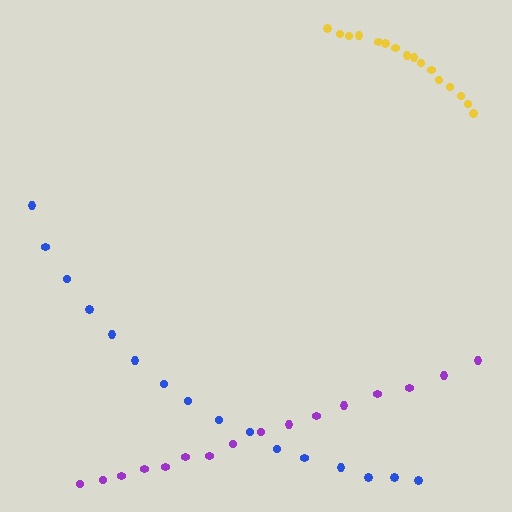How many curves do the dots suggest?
There are 3 distinct paths.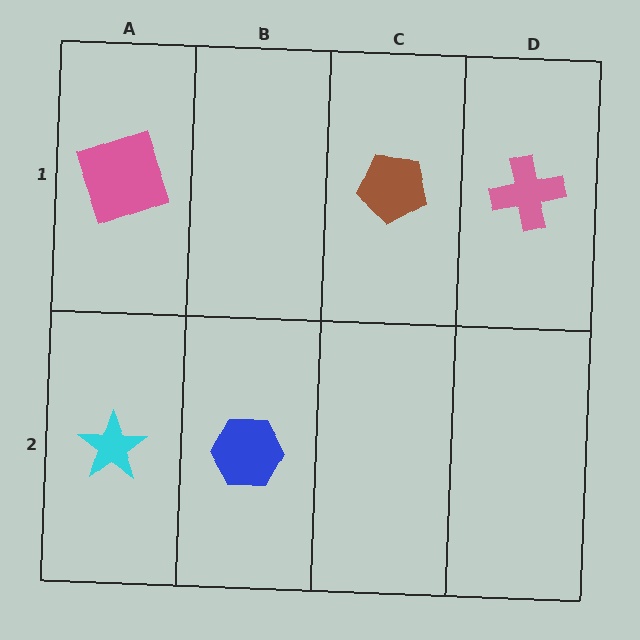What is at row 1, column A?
A pink square.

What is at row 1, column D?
A pink cross.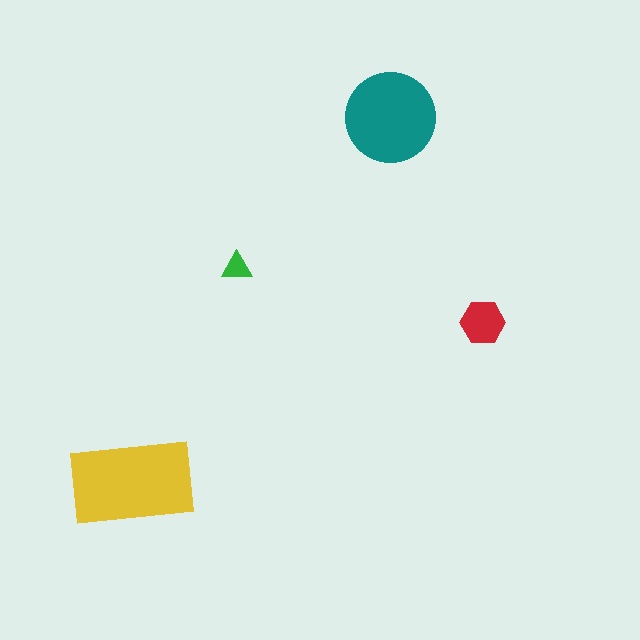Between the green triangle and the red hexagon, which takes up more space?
The red hexagon.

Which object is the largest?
The yellow rectangle.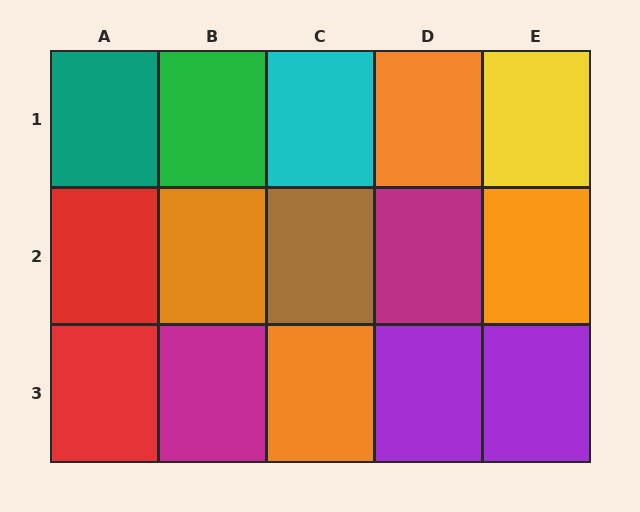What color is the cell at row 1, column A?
Teal.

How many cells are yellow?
1 cell is yellow.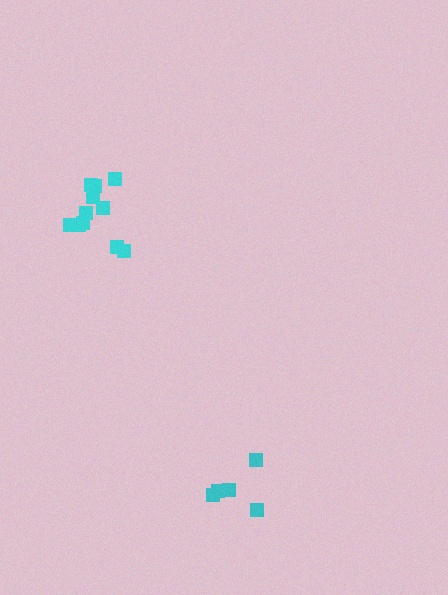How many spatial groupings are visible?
There are 2 spatial groupings.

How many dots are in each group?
Group 1: 11 dots, Group 2: 5 dots (16 total).